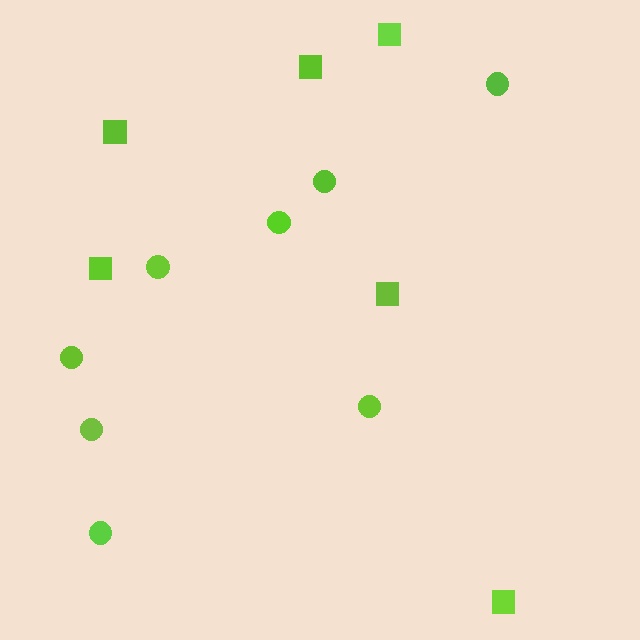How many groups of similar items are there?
There are 2 groups: one group of squares (6) and one group of circles (8).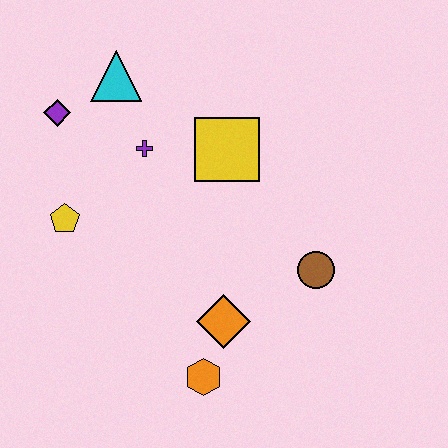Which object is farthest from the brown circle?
The purple diamond is farthest from the brown circle.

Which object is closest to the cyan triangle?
The purple diamond is closest to the cyan triangle.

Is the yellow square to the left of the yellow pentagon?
No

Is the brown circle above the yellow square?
No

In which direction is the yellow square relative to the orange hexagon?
The yellow square is above the orange hexagon.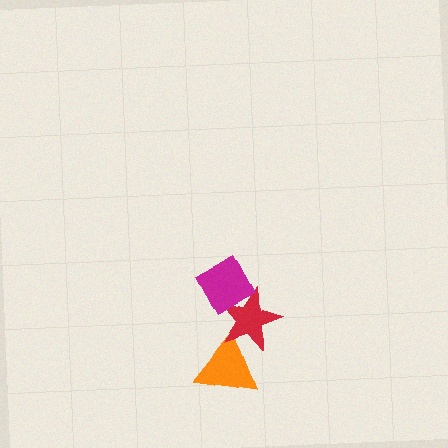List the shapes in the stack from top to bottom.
From top to bottom: the magenta diamond, the red star, the orange triangle.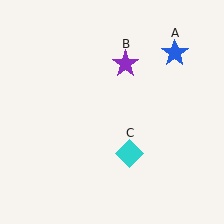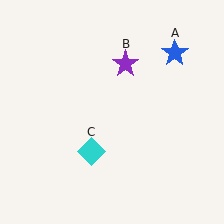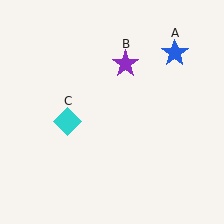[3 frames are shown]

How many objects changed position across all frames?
1 object changed position: cyan diamond (object C).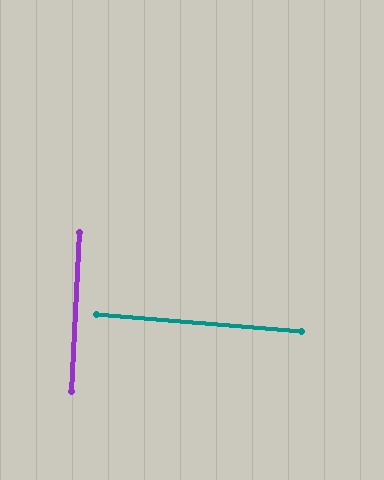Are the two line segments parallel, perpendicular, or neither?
Perpendicular — they meet at approximately 88°.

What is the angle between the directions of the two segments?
Approximately 88 degrees.